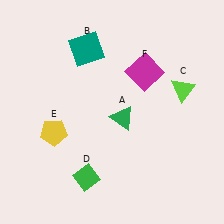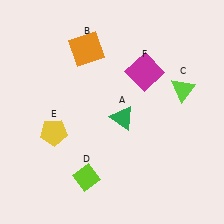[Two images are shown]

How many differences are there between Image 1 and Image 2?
There are 2 differences between the two images.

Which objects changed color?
B changed from teal to orange. D changed from green to lime.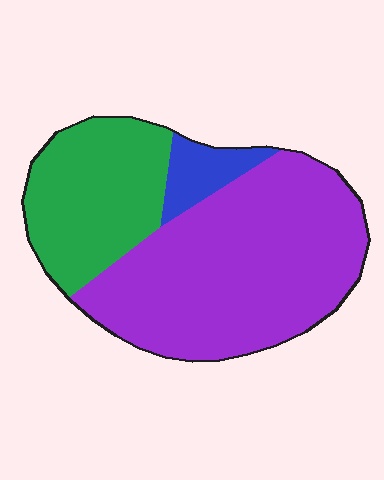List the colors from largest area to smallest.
From largest to smallest: purple, green, blue.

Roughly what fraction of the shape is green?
Green covers around 30% of the shape.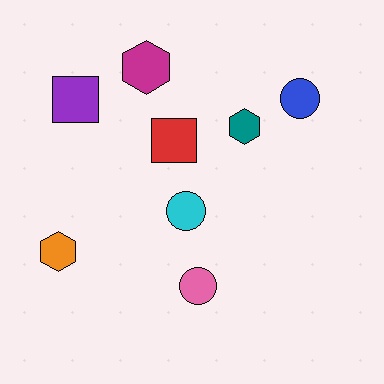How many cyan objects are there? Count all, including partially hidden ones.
There is 1 cyan object.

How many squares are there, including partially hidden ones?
There are 2 squares.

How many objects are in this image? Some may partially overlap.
There are 8 objects.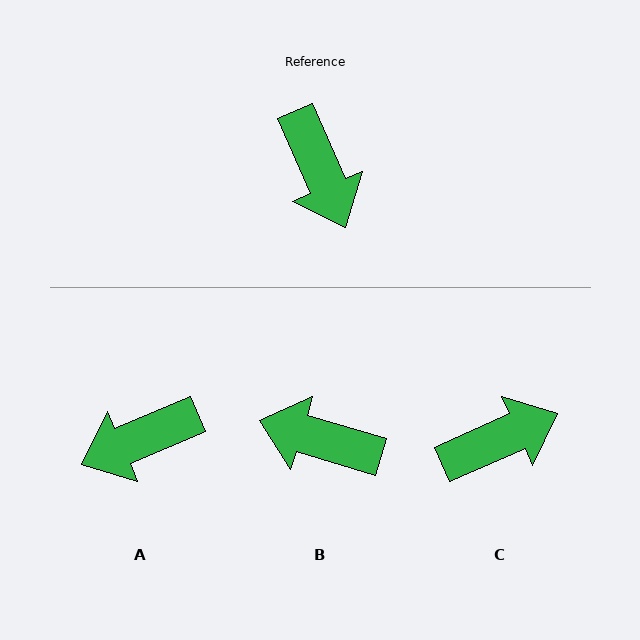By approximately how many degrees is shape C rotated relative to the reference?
Approximately 91 degrees counter-clockwise.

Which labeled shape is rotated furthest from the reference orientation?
B, about 130 degrees away.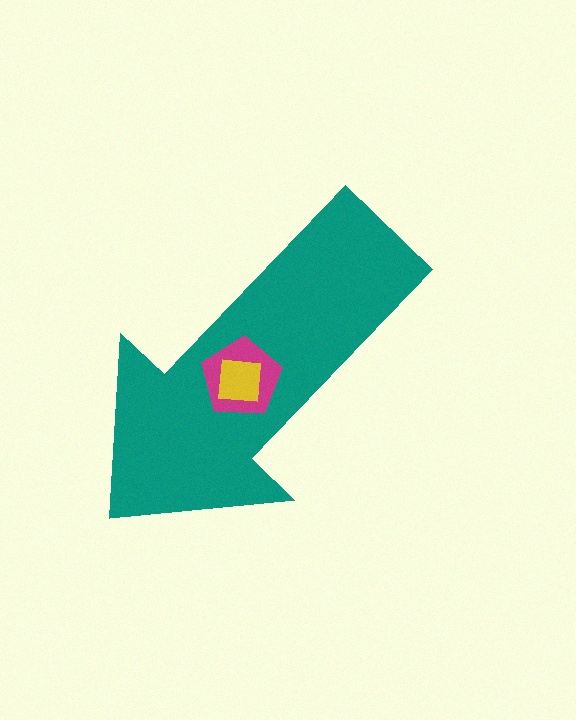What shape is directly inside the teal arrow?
The magenta pentagon.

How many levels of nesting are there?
3.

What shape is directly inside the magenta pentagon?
The yellow square.